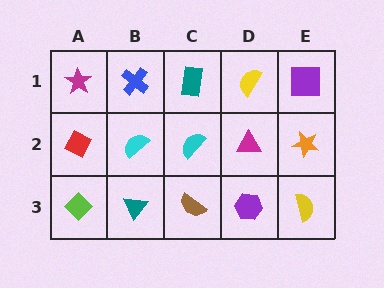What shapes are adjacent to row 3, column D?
A magenta triangle (row 2, column D), a brown semicircle (row 3, column C), a yellow semicircle (row 3, column E).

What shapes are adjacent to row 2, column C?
A teal rectangle (row 1, column C), a brown semicircle (row 3, column C), a cyan semicircle (row 2, column B), a magenta triangle (row 2, column D).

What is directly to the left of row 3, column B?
A lime diamond.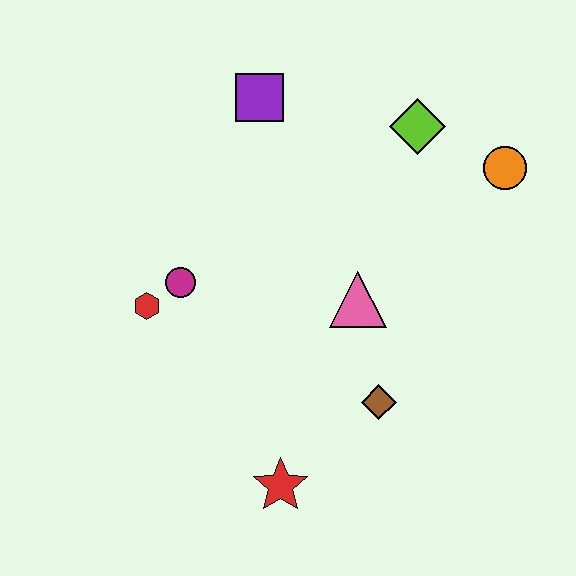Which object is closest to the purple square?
The lime diamond is closest to the purple square.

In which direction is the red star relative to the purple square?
The red star is below the purple square.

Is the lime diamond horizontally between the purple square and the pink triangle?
No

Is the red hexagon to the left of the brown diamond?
Yes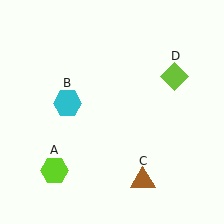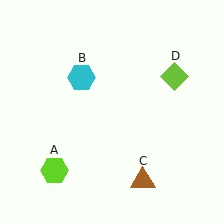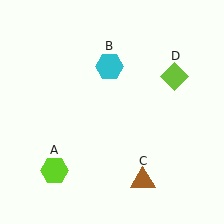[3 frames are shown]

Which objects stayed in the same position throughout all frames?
Lime hexagon (object A) and brown triangle (object C) and lime diamond (object D) remained stationary.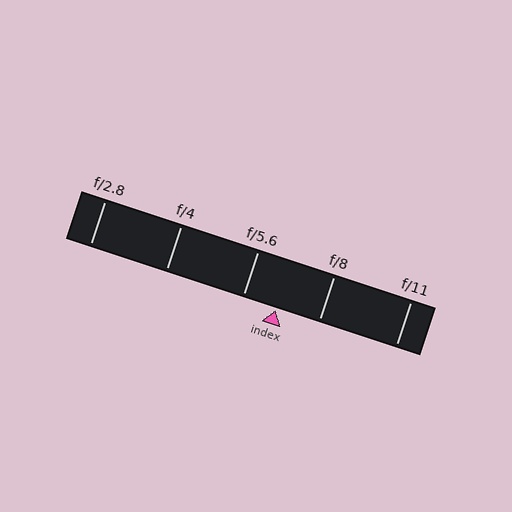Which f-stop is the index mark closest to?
The index mark is closest to f/5.6.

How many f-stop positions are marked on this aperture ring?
There are 5 f-stop positions marked.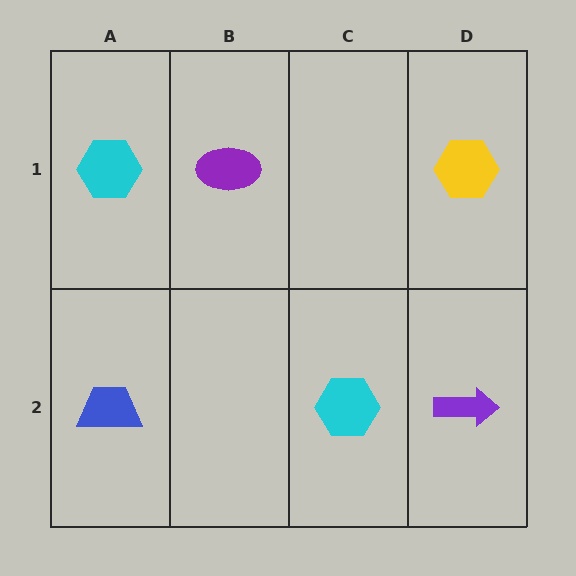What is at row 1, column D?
A yellow hexagon.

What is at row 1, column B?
A purple ellipse.